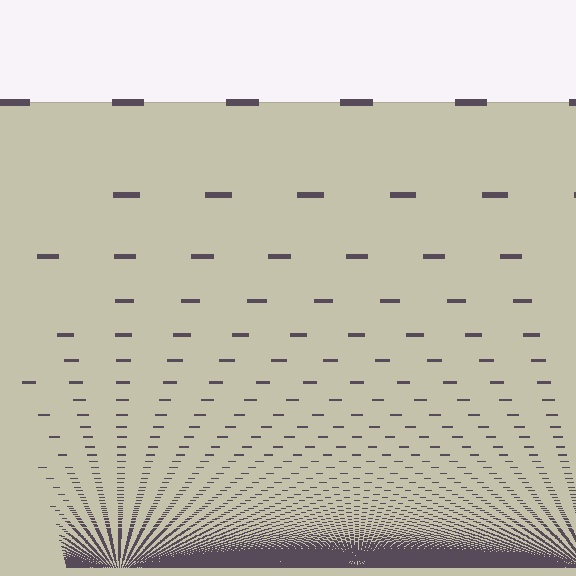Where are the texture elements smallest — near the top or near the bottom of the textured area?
Near the bottom.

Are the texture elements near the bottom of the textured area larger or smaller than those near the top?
Smaller. The gradient is inverted — elements near the bottom are smaller and denser.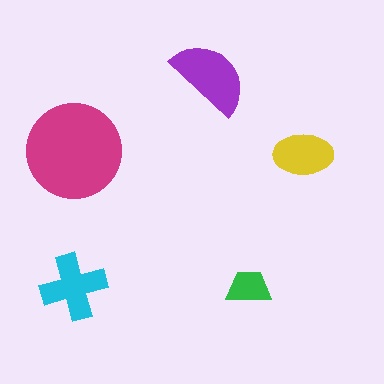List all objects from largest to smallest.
The magenta circle, the purple semicircle, the cyan cross, the yellow ellipse, the green trapezoid.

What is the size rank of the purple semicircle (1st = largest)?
2nd.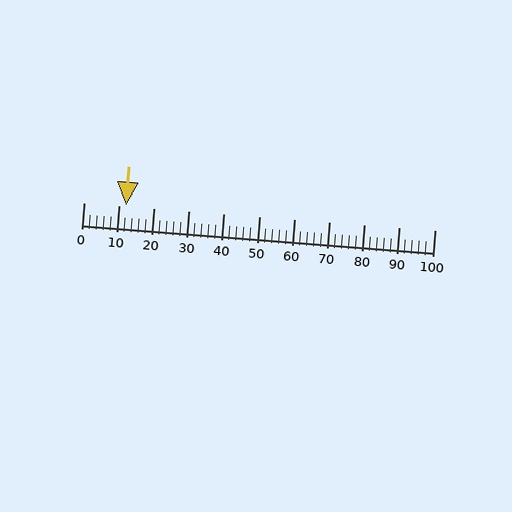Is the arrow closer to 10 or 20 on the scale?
The arrow is closer to 10.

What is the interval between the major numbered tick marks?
The major tick marks are spaced 10 units apart.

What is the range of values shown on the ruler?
The ruler shows values from 0 to 100.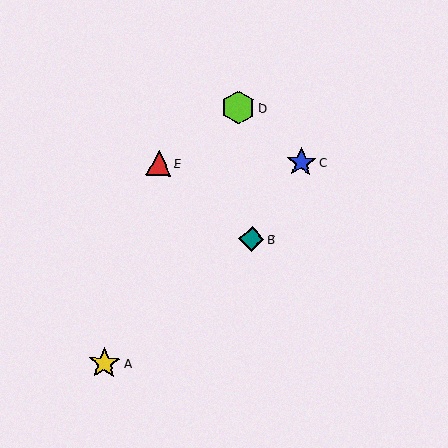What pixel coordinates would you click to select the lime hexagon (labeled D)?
Click at (238, 107) to select the lime hexagon D.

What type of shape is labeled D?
Shape D is a lime hexagon.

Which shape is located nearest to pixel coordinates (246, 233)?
The teal diamond (labeled B) at (252, 239) is nearest to that location.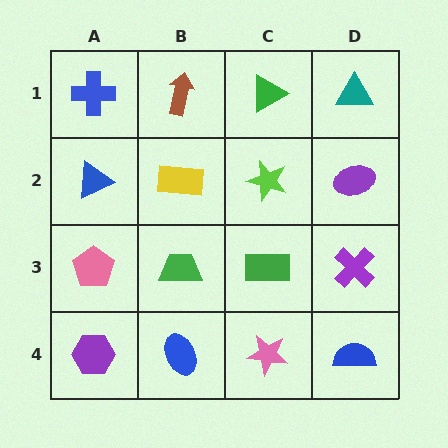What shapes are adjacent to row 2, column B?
A brown arrow (row 1, column B), a green trapezoid (row 3, column B), a blue triangle (row 2, column A), a lime star (row 2, column C).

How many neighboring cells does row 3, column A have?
3.